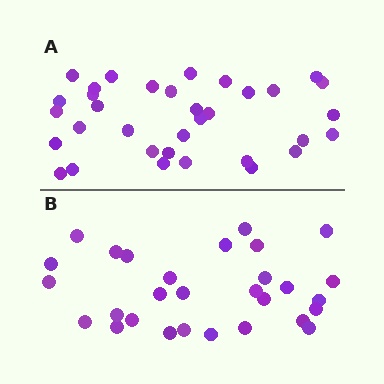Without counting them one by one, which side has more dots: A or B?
Region A (the top region) has more dots.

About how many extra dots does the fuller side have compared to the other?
Region A has about 5 more dots than region B.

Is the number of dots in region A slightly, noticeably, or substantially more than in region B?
Region A has only slightly more — the two regions are fairly close. The ratio is roughly 1.2 to 1.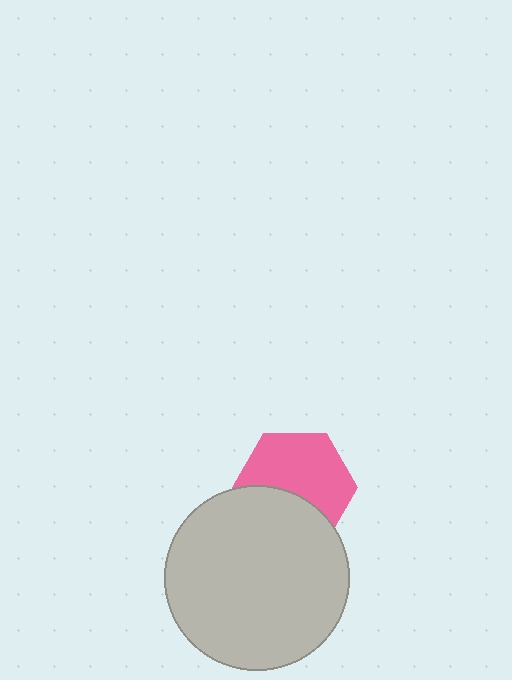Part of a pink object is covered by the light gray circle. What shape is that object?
It is a hexagon.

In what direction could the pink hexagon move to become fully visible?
The pink hexagon could move up. That would shift it out from behind the light gray circle entirely.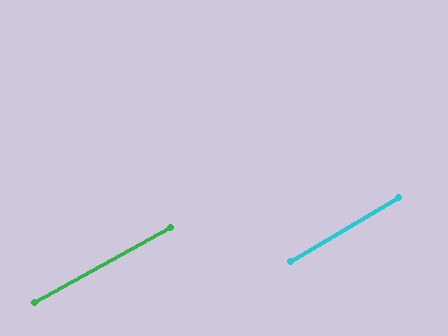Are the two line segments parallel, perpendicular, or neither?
Parallel — their directions differ by only 1.9°.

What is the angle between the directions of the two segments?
Approximately 2 degrees.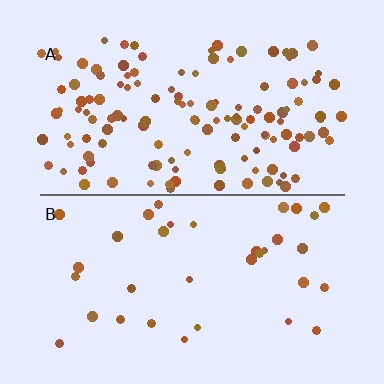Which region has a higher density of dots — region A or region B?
A (the top).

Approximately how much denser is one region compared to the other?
Approximately 3.8× — region A over region B.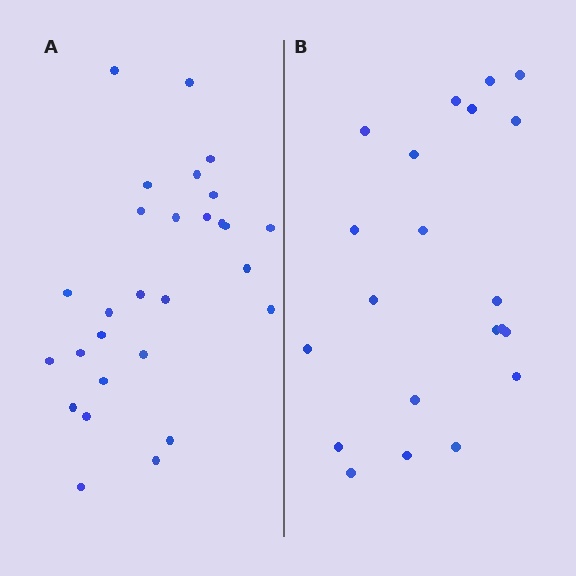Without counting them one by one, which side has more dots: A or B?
Region A (the left region) has more dots.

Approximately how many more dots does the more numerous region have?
Region A has roughly 8 or so more dots than region B.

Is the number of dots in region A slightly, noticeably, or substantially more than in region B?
Region A has noticeably more, but not dramatically so. The ratio is roughly 1.3 to 1.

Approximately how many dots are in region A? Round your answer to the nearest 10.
About 30 dots. (The exact count is 28, which rounds to 30.)